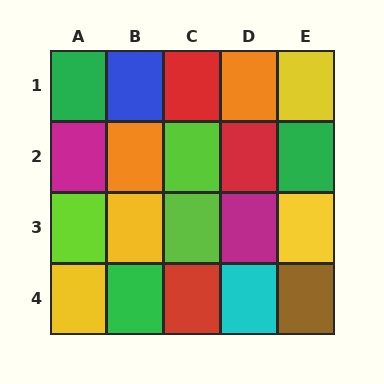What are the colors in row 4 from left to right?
Yellow, green, red, cyan, brown.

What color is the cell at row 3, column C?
Lime.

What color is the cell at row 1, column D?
Orange.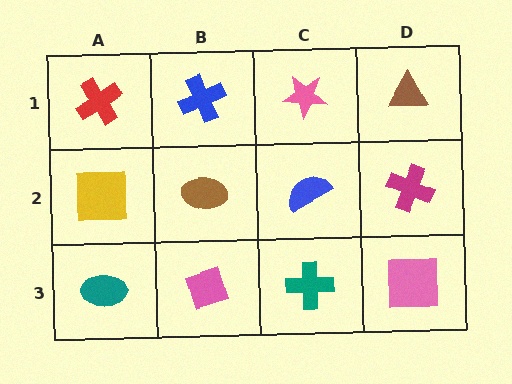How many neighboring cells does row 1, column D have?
2.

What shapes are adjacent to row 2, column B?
A blue cross (row 1, column B), a pink diamond (row 3, column B), a yellow square (row 2, column A), a blue semicircle (row 2, column C).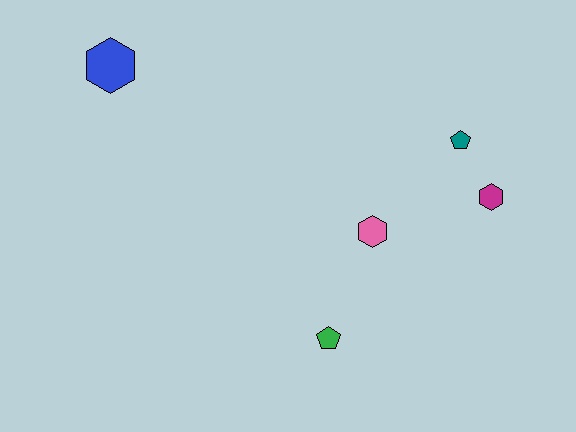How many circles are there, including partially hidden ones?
There are no circles.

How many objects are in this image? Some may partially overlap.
There are 5 objects.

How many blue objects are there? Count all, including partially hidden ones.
There is 1 blue object.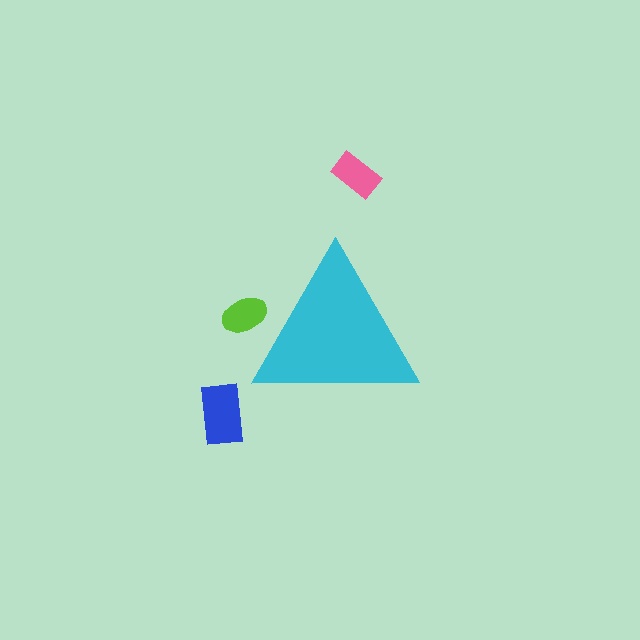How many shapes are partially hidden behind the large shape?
1 shape is partially hidden.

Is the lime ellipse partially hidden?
Yes, the lime ellipse is partially hidden behind the cyan triangle.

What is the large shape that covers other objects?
A cyan triangle.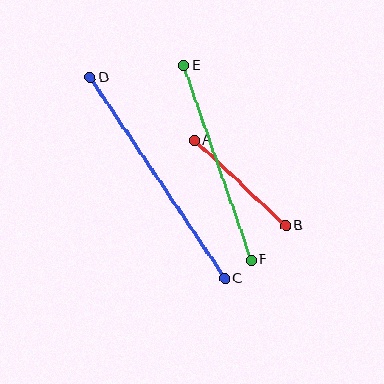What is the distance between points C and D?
The distance is approximately 242 pixels.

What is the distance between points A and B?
The distance is approximately 125 pixels.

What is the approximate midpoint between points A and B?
The midpoint is at approximately (240, 183) pixels.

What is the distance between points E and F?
The distance is approximately 206 pixels.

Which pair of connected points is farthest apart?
Points C and D are farthest apart.